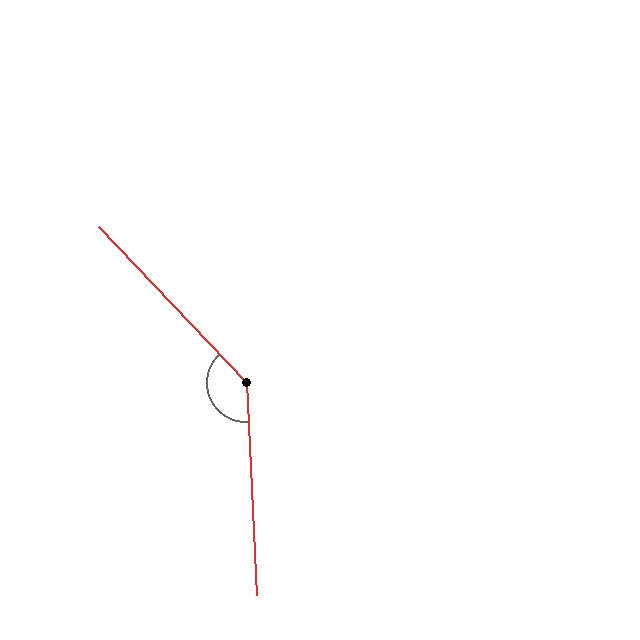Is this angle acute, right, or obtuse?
It is obtuse.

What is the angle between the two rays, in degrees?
Approximately 139 degrees.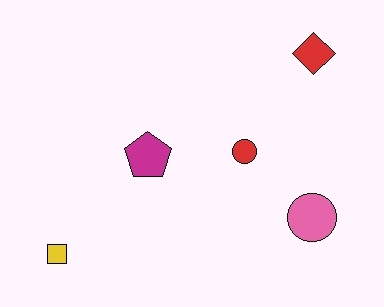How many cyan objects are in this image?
There are no cyan objects.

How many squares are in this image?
There is 1 square.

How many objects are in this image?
There are 5 objects.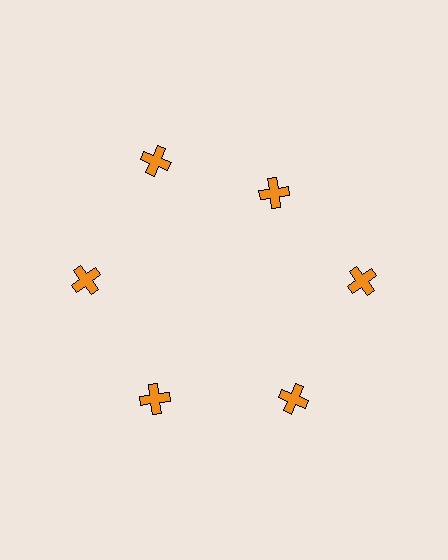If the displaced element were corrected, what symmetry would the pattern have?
It would have 6-fold rotational symmetry — the pattern would map onto itself every 60 degrees.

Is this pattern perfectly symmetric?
No. The 6 orange crosses are arranged in a ring, but one element near the 1 o'clock position is pulled inward toward the center, breaking the 6-fold rotational symmetry.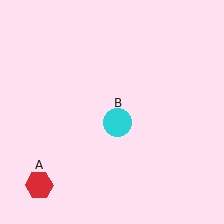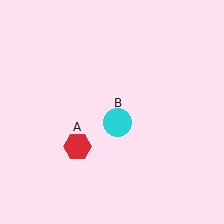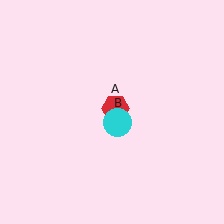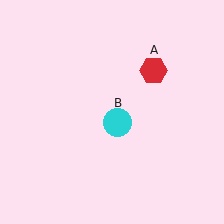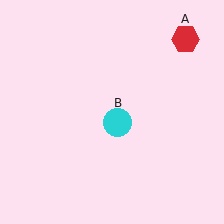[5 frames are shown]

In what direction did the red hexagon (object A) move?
The red hexagon (object A) moved up and to the right.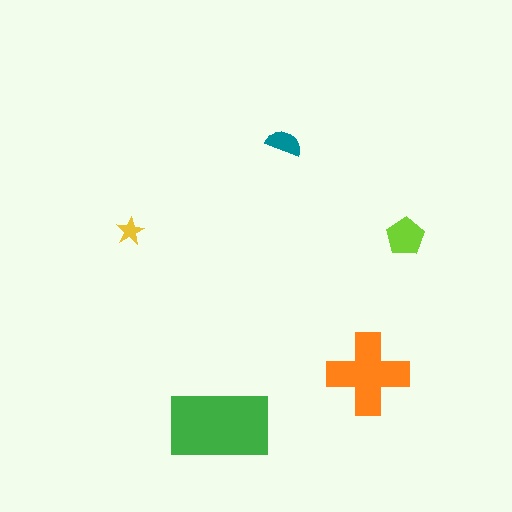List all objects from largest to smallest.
The green rectangle, the orange cross, the lime pentagon, the teal semicircle, the yellow star.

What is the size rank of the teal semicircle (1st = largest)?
4th.